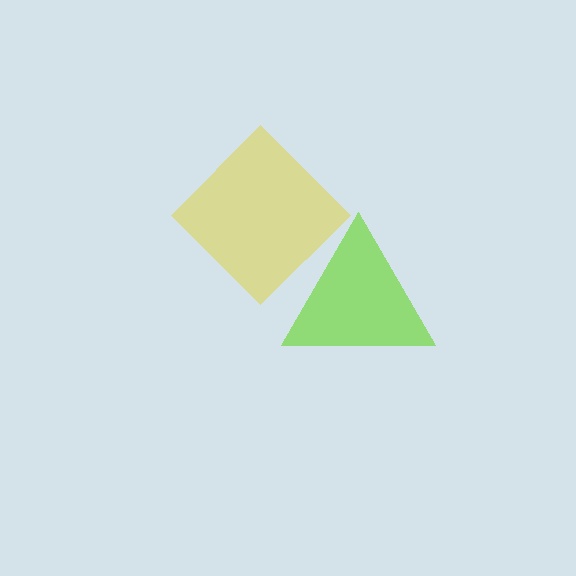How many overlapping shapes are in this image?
There are 2 overlapping shapes in the image.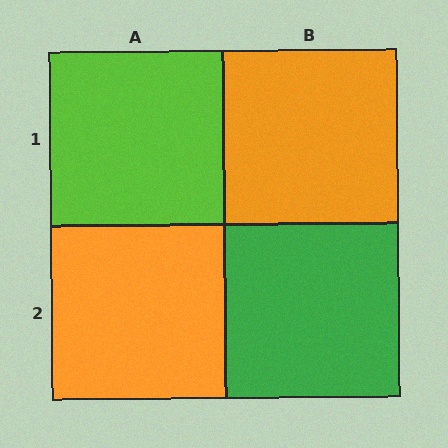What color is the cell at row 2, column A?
Orange.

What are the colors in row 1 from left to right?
Lime, orange.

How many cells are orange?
2 cells are orange.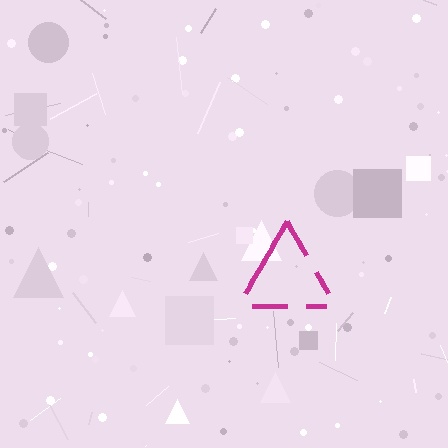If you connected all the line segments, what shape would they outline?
They would outline a triangle.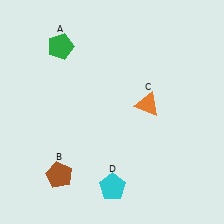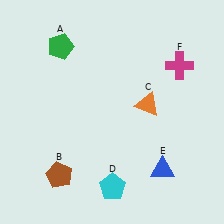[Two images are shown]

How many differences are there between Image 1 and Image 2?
There are 2 differences between the two images.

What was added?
A blue triangle (E), a magenta cross (F) were added in Image 2.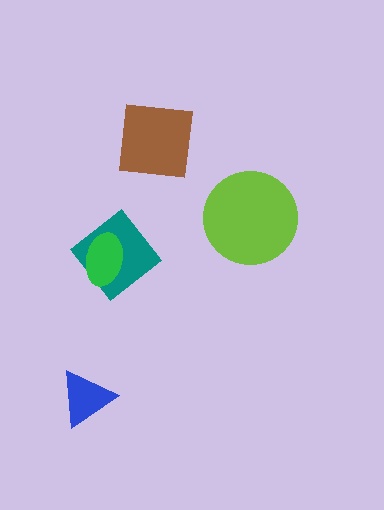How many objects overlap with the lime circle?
0 objects overlap with the lime circle.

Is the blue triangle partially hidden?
No, no other shape covers it.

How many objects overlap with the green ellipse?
1 object overlaps with the green ellipse.